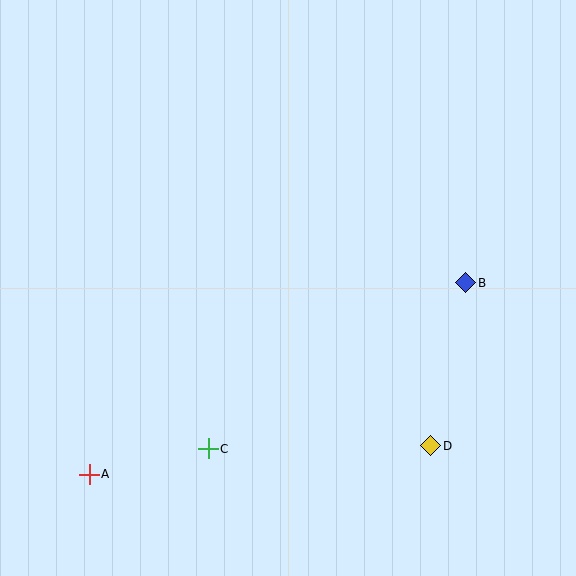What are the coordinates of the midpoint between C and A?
The midpoint between C and A is at (149, 461).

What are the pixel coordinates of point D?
Point D is at (431, 446).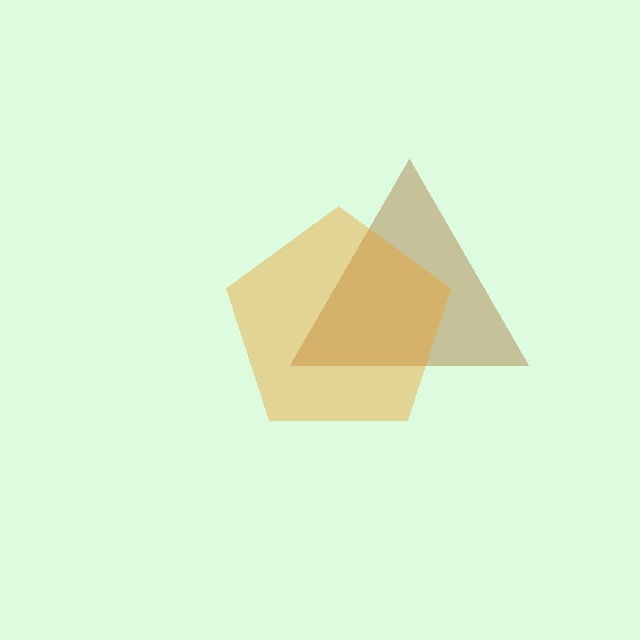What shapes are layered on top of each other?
The layered shapes are: a brown triangle, an orange pentagon.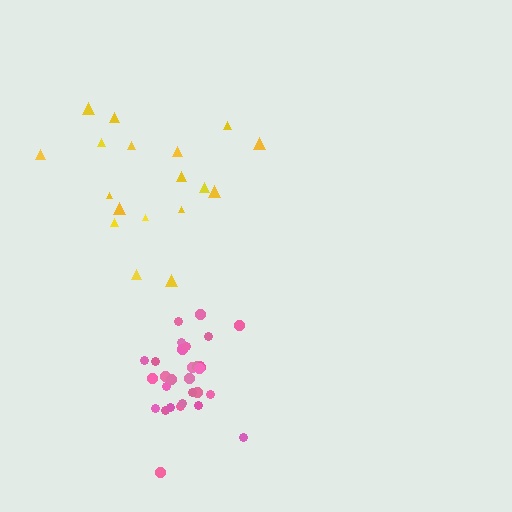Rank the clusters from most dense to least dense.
pink, yellow.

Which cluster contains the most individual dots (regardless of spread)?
Pink (30).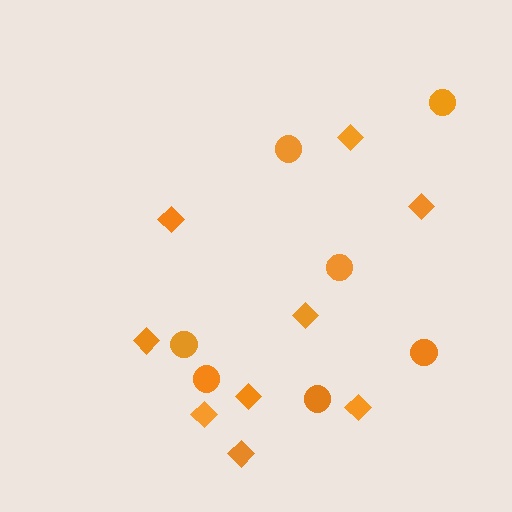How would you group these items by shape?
There are 2 groups: one group of diamonds (9) and one group of circles (7).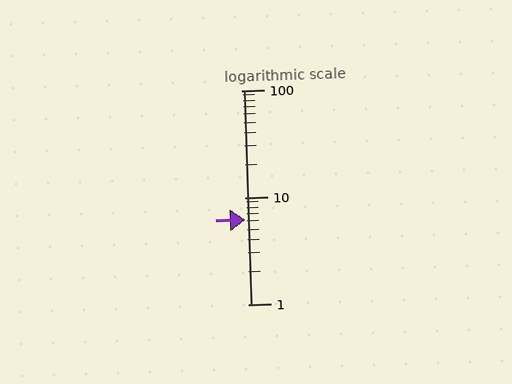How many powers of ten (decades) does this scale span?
The scale spans 2 decades, from 1 to 100.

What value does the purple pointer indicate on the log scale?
The pointer indicates approximately 6.1.